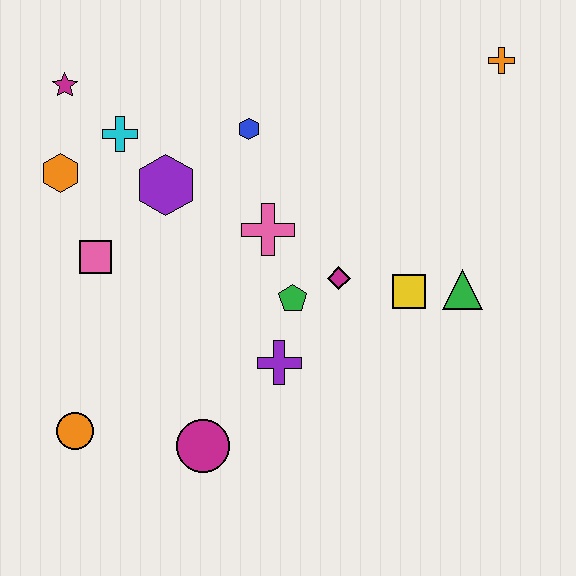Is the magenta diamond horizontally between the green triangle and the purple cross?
Yes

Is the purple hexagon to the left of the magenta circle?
Yes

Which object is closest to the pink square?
The orange hexagon is closest to the pink square.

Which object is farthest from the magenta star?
The green triangle is farthest from the magenta star.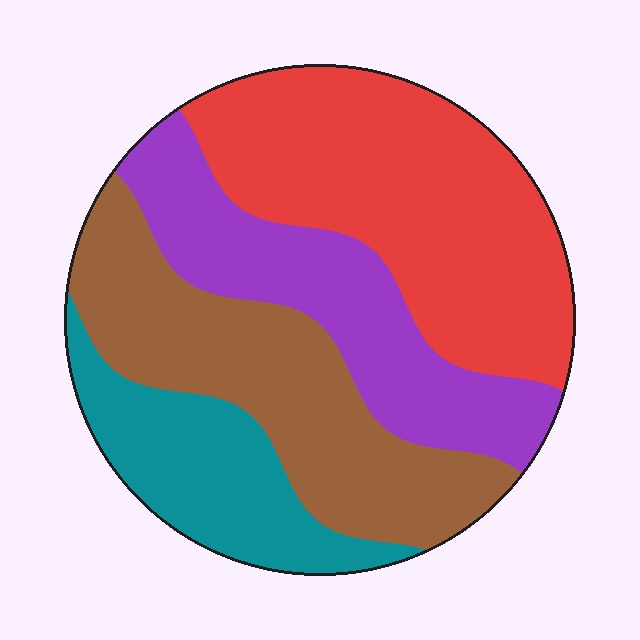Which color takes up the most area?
Red, at roughly 35%.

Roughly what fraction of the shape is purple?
Purple takes up about one fifth (1/5) of the shape.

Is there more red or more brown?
Red.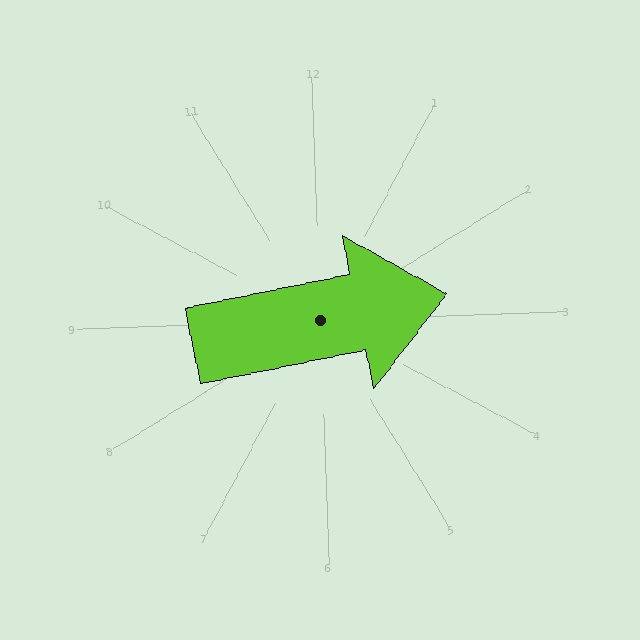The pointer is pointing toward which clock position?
Roughly 3 o'clock.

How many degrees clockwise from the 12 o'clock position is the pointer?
Approximately 80 degrees.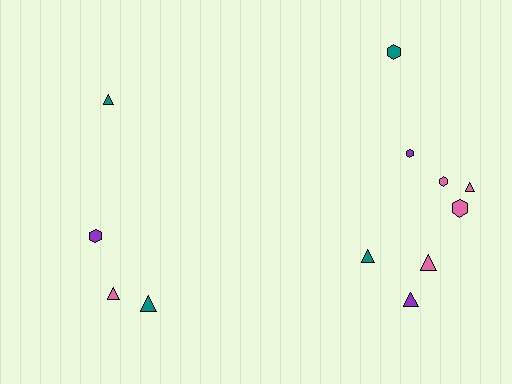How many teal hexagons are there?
There is 1 teal hexagon.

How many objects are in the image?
There are 12 objects.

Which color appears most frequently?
Pink, with 5 objects.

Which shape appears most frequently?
Triangle, with 7 objects.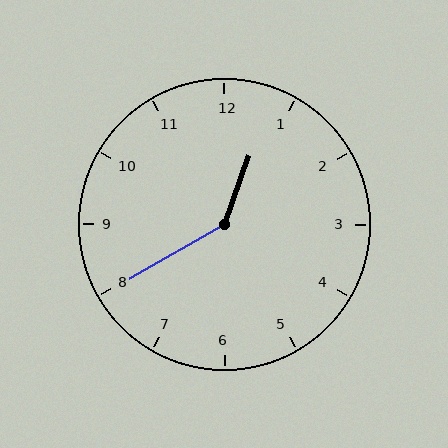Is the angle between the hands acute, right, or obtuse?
It is obtuse.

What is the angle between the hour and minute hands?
Approximately 140 degrees.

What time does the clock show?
12:40.